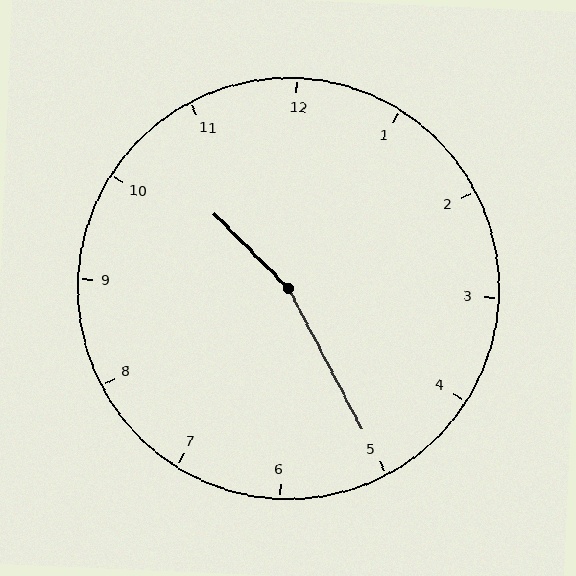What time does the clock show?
10:25.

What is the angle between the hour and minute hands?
Approximately 162 degrees.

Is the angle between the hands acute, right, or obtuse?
It is obtuse.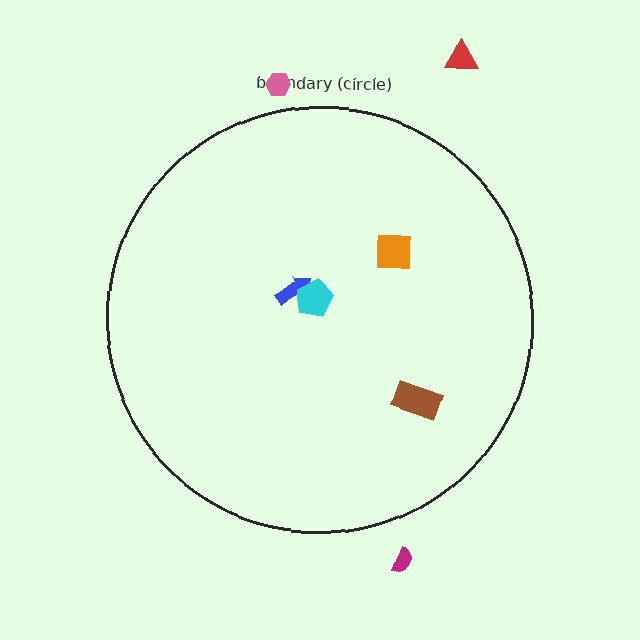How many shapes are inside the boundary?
4 inside, 3 outside.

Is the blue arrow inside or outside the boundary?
Inside.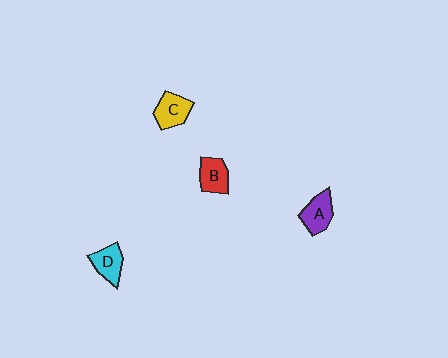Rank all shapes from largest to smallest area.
From largest to smallest: C (yellow), A (purple), B (red), D (cyan).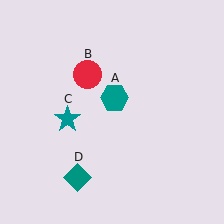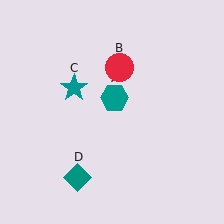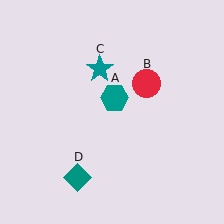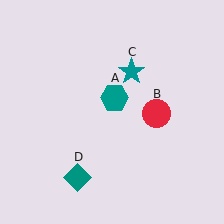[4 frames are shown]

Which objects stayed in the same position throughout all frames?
Teal hexagon (object A) and teal diamond (object D) remained stationary.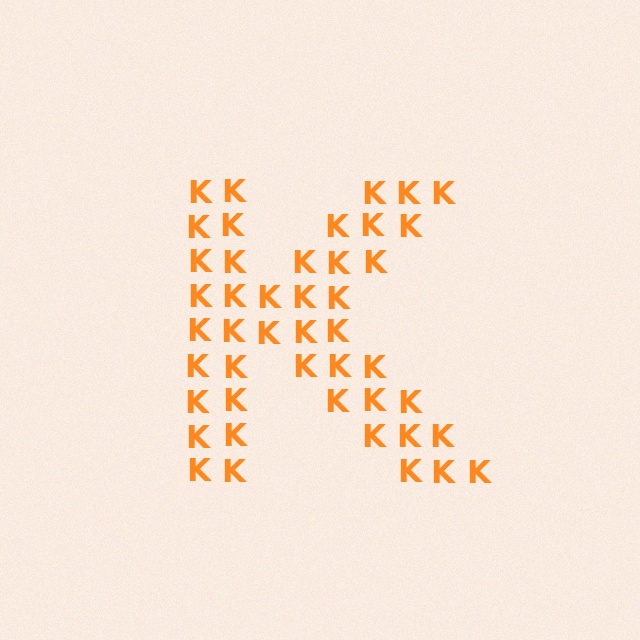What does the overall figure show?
The overall figure shows the letter K.